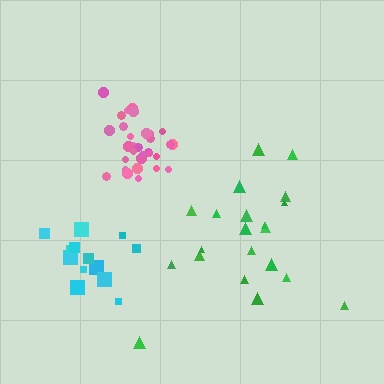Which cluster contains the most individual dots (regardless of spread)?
Pink (31).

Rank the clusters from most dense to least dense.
pink, cyan, green.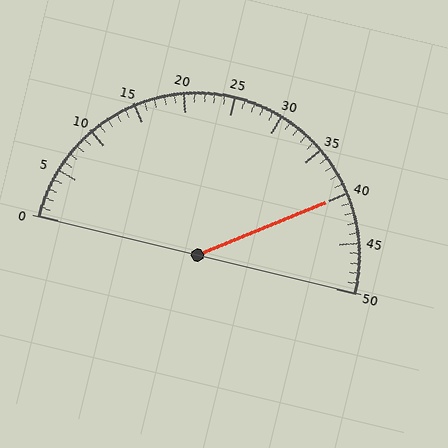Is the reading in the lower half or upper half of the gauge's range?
The reading is in the upper half of the range (0 to 50).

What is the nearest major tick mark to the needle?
The nearest major tick mark is 40.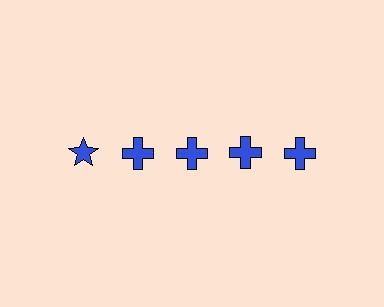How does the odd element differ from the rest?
It has a different shape: star instead of cross.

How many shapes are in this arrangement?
There are 5 shapes arranged in a grid pattern.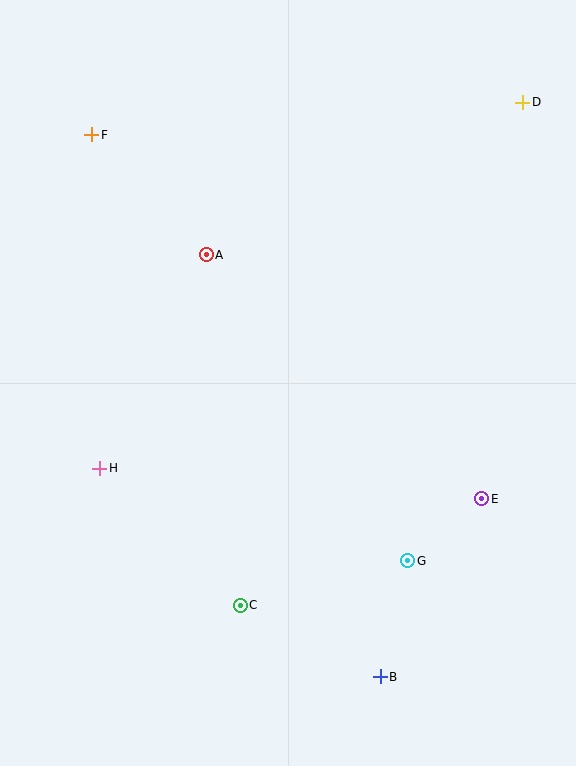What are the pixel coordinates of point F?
Point F is at (92, 135).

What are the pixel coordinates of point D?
Point D is at (523, 102).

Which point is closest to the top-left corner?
Point F is closest to the top-left corner.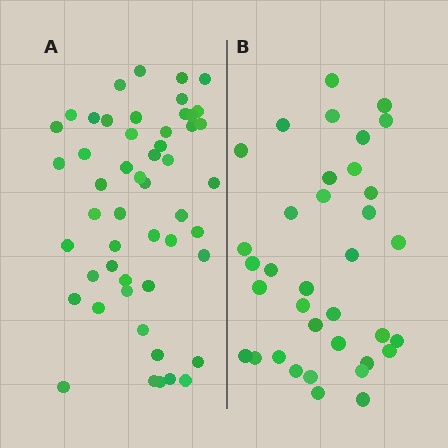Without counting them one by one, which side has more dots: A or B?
Region A (the left region) has more dots.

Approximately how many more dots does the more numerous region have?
Region A has approximately 15 more dots than region B.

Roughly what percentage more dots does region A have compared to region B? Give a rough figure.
About 40% more.